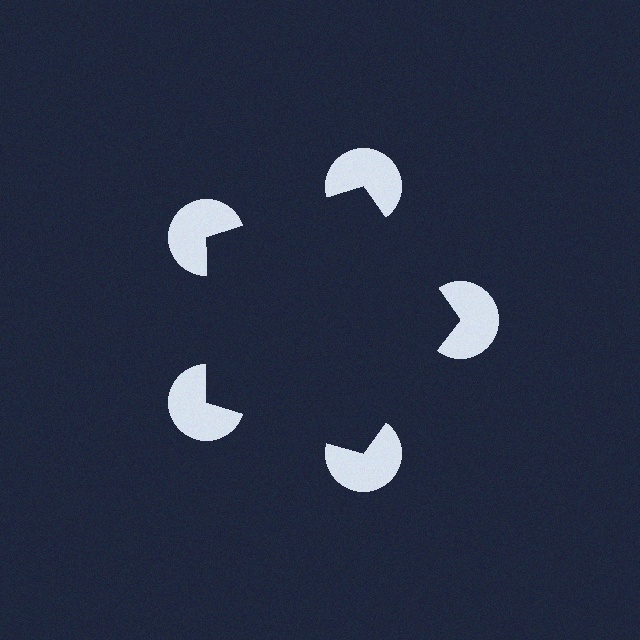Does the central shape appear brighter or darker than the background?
It typically appears slightly darker than the background, even though no actual brightness change is drawn.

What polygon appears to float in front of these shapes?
An illusory pentagon — its edges are inferred from the aligned wedge cuts in the pac-man discs, not physically drawn.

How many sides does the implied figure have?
5 sides.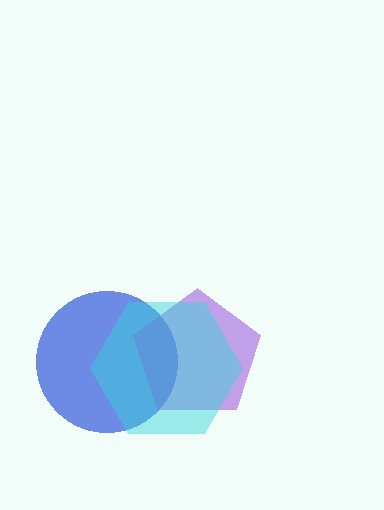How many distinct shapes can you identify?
There are 3 distinct shapes: a blue circle, a purple pentagon, a cyan hexagon.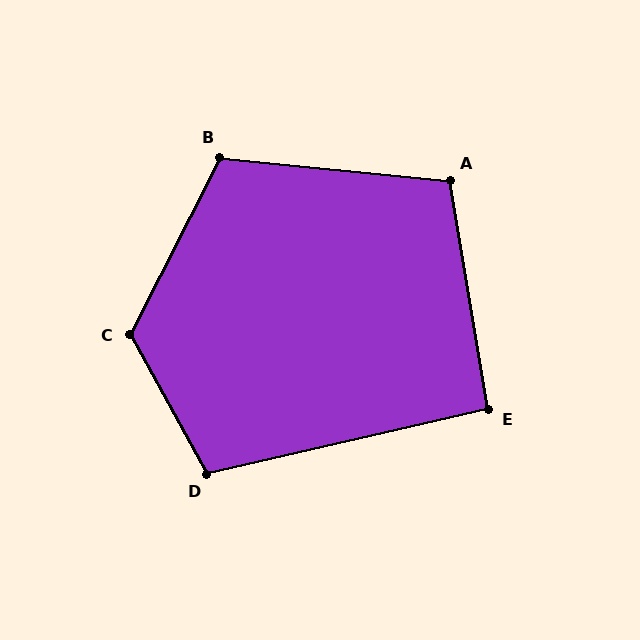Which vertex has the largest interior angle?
C, at approximately 124 degrees.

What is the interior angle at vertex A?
Approximately 105 degrees (obtuse).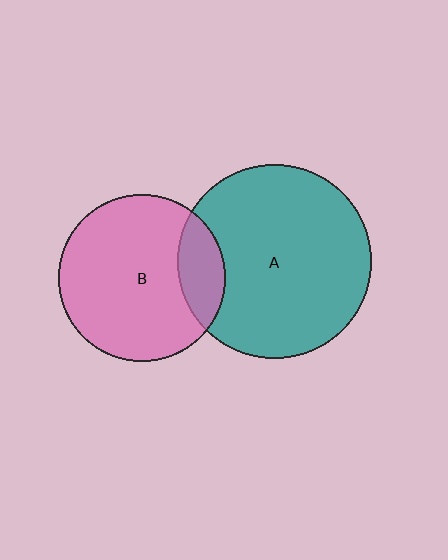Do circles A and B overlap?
Yes.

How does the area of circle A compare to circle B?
Approximately 1.3 times.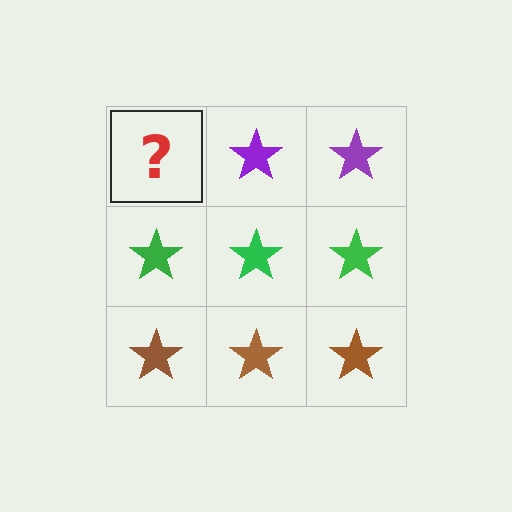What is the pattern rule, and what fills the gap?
The rule is that each row has a consistent color. The gap should be filled with a purple star.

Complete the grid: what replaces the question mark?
The question mark should be replaced with a purple star.